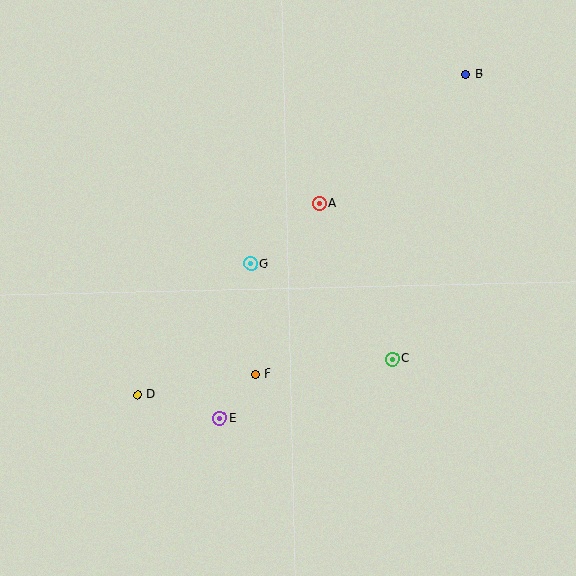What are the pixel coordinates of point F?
Point F is at (255, 374).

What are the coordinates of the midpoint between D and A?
The midpoint between D and A is at (229, 299).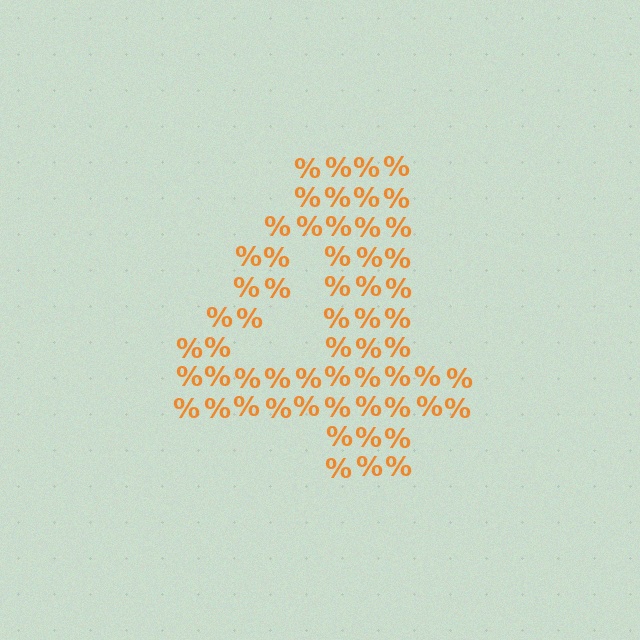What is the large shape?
The large shape is the digit 4.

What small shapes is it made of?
It is made of small percent signs.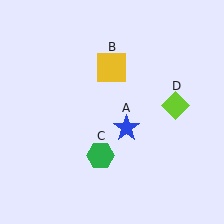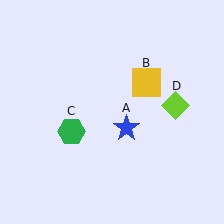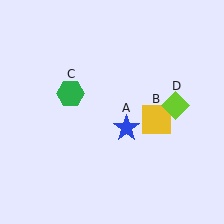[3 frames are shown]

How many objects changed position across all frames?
2 objects changed position: yellow square (object B), green hexagon (object C).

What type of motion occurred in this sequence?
The yellow square (object B), green hexagon (object C) rotated clockwise around the center of the scene.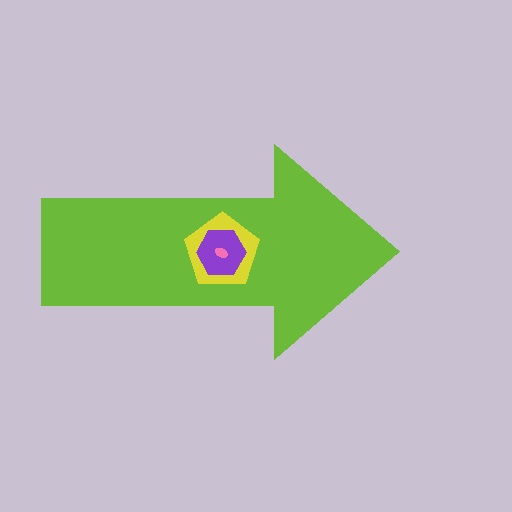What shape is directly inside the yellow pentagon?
The purple hexagon.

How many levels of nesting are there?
4.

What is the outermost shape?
The lime arrow.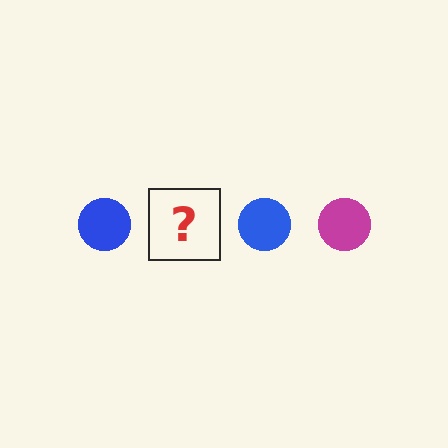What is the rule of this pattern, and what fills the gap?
The rule is that the pattern cycles through blue, magenta circles. The gap should be filled with a magenta circle.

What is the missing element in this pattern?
The missing element is a magenta circle.